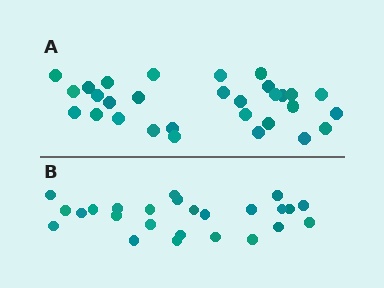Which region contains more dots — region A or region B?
Region A (the top region) has more dots.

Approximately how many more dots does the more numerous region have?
Region A has about 5 more dots than region B.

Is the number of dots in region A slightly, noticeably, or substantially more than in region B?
Region A has only slightly more — the two regions are fairly close. The ratio is roughly 1.2 to 1.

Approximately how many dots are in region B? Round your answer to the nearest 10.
About 20 dots. (The exact count is 25, which rounds to 20.)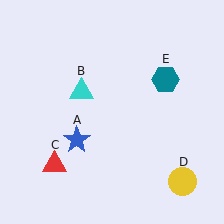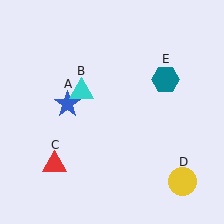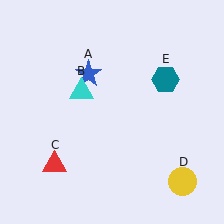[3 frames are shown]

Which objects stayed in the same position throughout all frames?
Cyan triangle (object B) and red triangle (object C) and yellow circle (object D) and teal hexagon (object E) remained stationary.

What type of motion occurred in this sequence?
The blue star (object A) rotated clockwise around the center of the scene.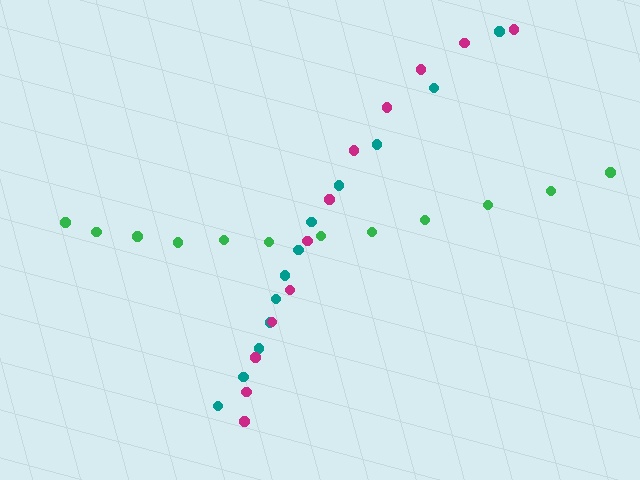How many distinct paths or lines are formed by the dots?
There are 3 distinct paths.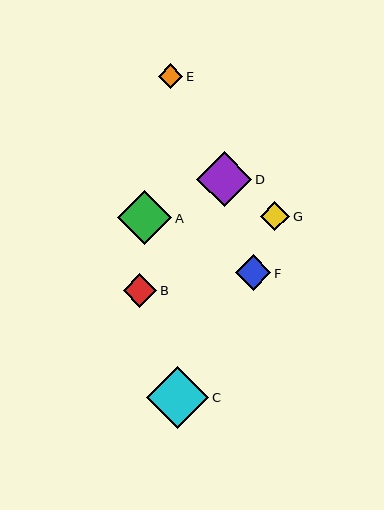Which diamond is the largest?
Diamond C is the largest with a size of approximately 62 pixels.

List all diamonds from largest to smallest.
From largest to smallest: C, D, A, F, B, G, E.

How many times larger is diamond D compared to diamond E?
Diamond D is approximately 2.3 times the size of diamond E.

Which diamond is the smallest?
Diamond E is the smallest with a size of approximately 24 pixels.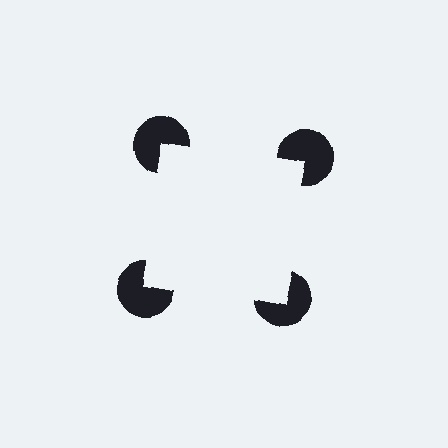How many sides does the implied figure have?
4 sides.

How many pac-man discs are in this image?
There are 4 — one at each vertex of the illusory square.